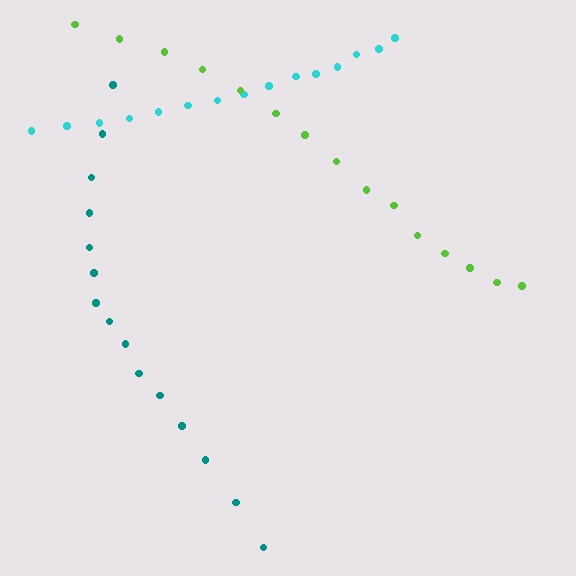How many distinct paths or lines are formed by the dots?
There are 3 distinct paths.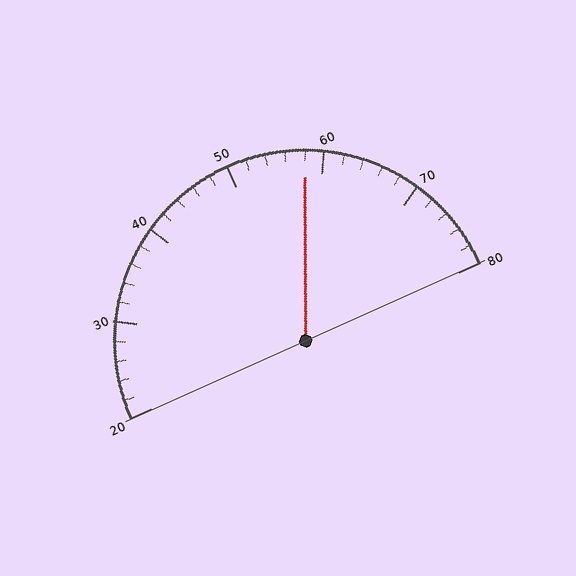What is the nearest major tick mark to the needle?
The nearest major tick mark is 60.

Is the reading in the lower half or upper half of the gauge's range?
The reading is in the upper half of the range (20 to 80).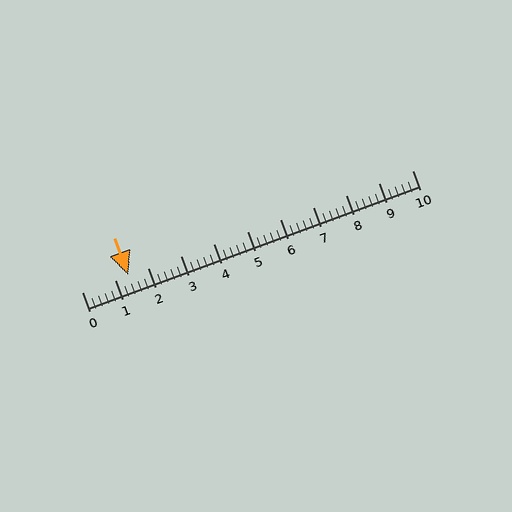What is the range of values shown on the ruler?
The ruler shows values from 0 to 10.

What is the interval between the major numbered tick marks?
The major tick marks are spaced 1 units apart.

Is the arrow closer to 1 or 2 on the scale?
The arrow is closer to 1.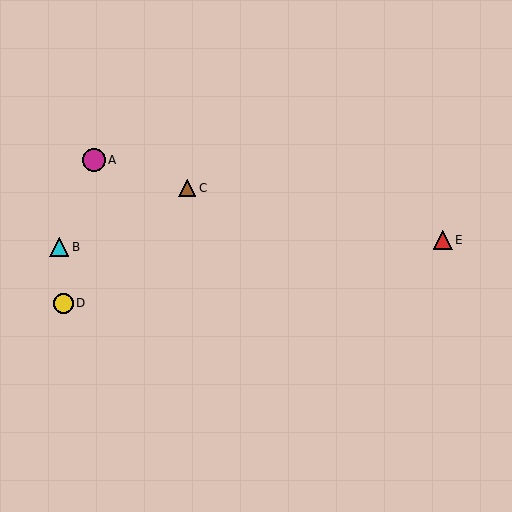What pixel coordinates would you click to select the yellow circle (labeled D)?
Click at (63, 303) to select the yellow circle D.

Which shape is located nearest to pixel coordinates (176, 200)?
The brown triangle (labeled C) at (187, 188) is nearest to that location.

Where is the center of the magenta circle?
The center of the magenta circle is at (94, 160).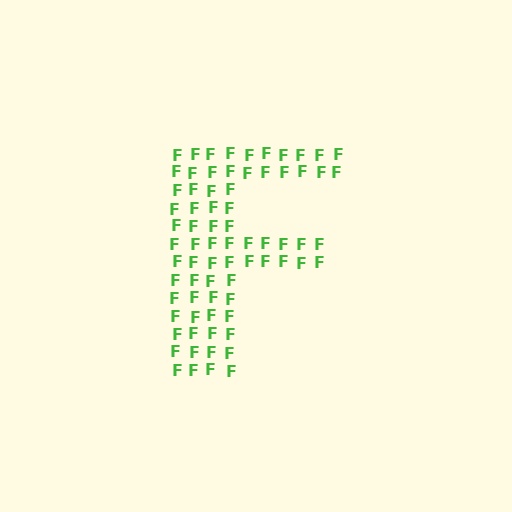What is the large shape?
The large shape is the letter F.